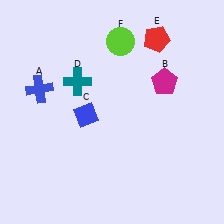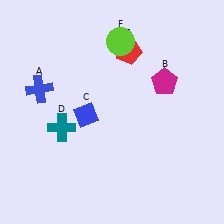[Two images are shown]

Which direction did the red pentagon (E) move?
The red pentagon (E) moved left.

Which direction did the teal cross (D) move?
The teal cross (D) moved down.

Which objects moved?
The objects that moved are: the teal cross (D), the red pentagon (E).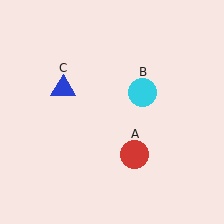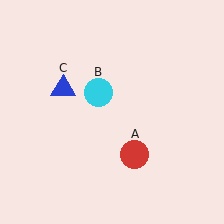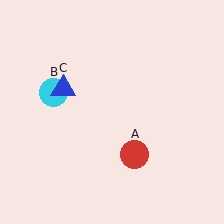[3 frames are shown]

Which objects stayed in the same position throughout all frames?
Red circle (object A) and blue triangle (object C) remained stationary.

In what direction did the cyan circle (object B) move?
The cyan circle (object B) moved left.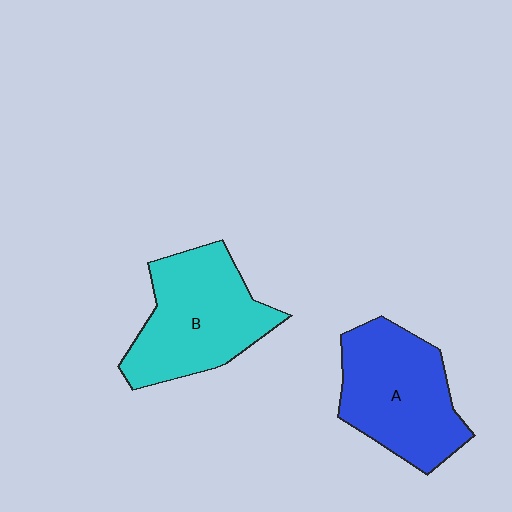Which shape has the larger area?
Shape B (cyan).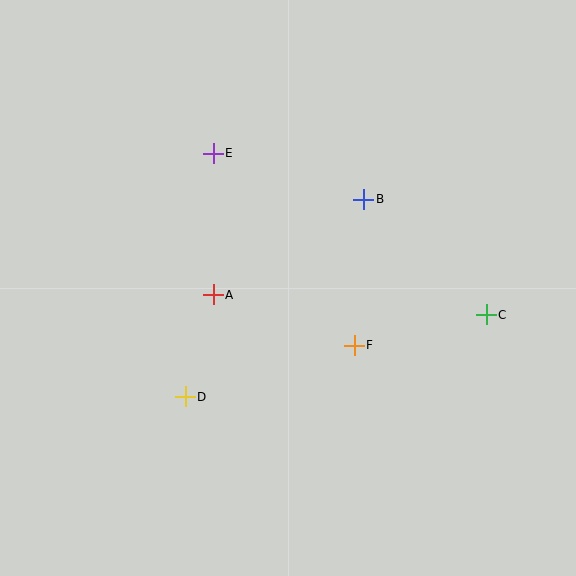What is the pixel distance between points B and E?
The distance between B and E is 157 pixels.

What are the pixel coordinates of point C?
Point C is at (486, 315).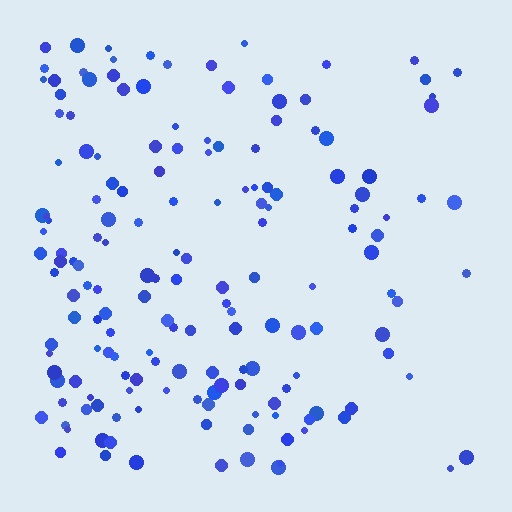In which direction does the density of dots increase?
From right to left, with the left side densest.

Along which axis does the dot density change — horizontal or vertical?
Horizontal.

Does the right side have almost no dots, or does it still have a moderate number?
Still a moderate number, just noticeably fewer than the left.